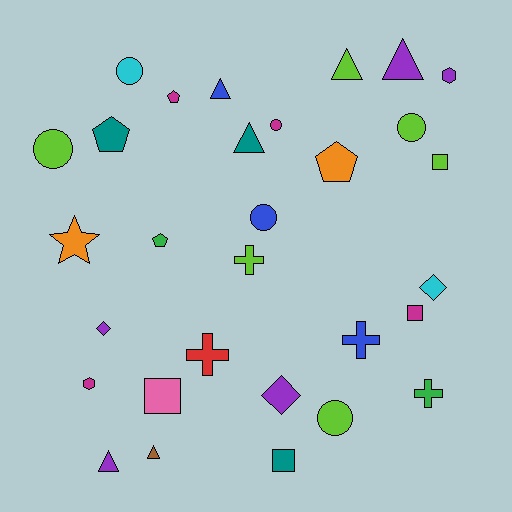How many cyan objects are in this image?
There are 2 cyan objects.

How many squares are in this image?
There are 4 squares.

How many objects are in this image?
There are 30 objects.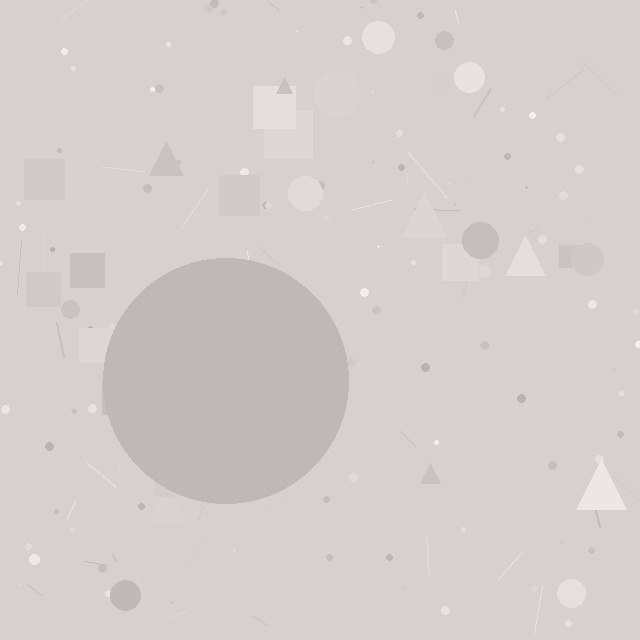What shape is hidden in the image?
A circle is hidden in the image.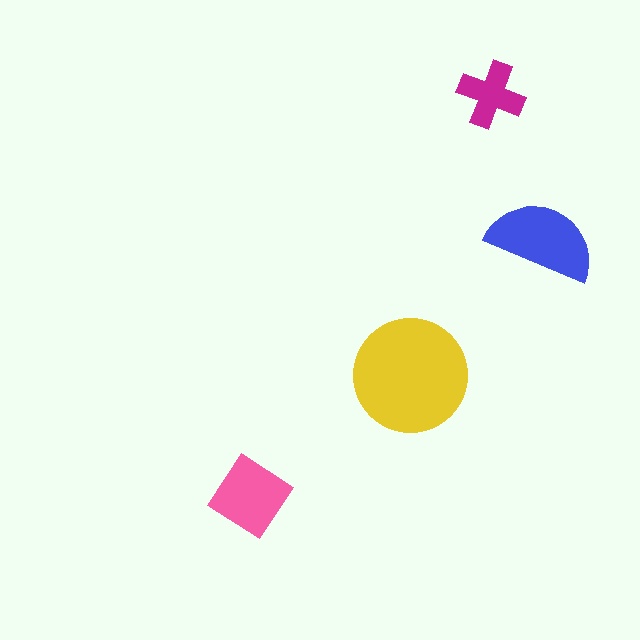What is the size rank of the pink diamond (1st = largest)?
3rd.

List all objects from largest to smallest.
The yellow circle, the blue semicircle, the pink diamond, the magenta cross.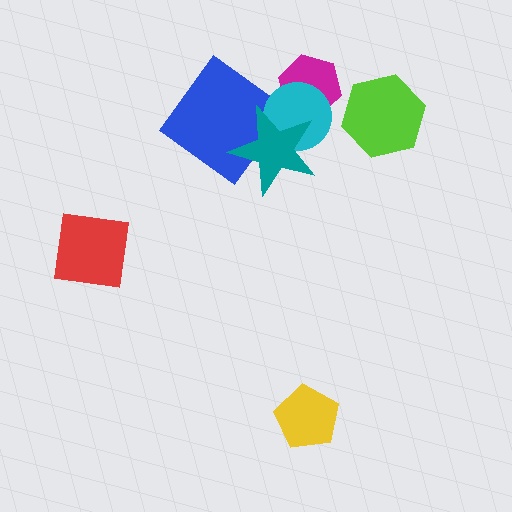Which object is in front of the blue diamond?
The teal star is in front of the blue diamond.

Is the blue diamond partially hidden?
Yes, it is partially covered by another shape.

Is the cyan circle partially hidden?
Yes, it is partially covered by another shape.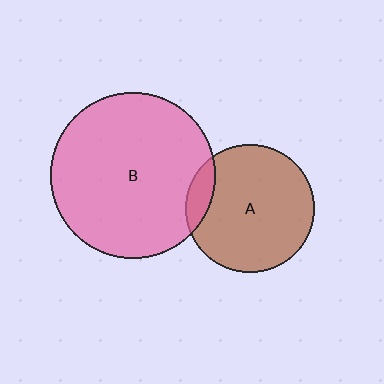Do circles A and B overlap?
Yes.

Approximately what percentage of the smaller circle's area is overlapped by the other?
Approximately 10%.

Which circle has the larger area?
Circle B (pink).